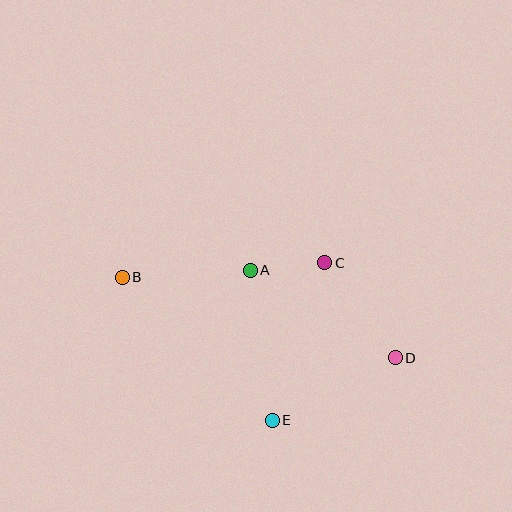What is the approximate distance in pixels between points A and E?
The distance between A and E is approximately 151 pixels.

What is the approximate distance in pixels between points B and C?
The distance between B and C is approximately 203 pixels.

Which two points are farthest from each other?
Points B and D are farthest from each other.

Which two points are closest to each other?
Points A and C are closest to each other.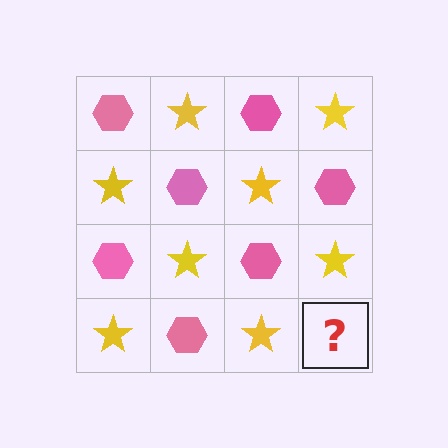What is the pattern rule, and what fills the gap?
The rule is that it alternates pink hexagon and yellow star in a checkerboard pattern. The gap should be filled with a pink hexagon.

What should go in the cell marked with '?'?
The missing cell should contain a pink hexagon.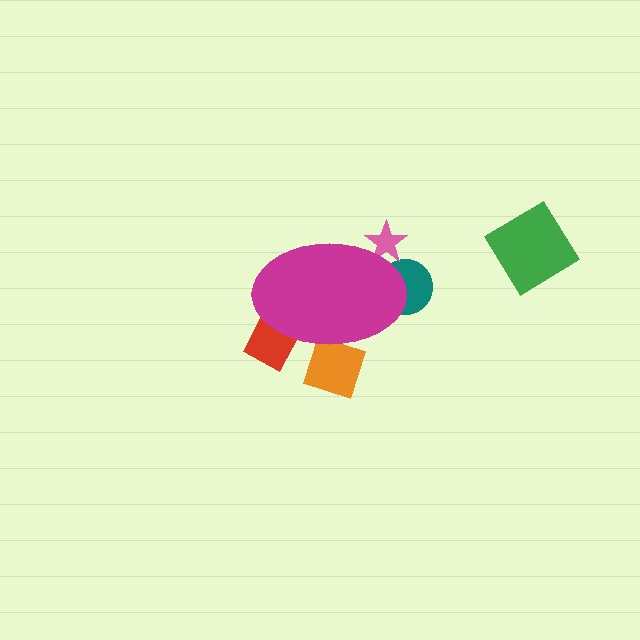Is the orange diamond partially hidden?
Yes, the orange diamond is partially hidden behind the magenta ellipse.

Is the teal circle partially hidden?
Yes, the teal circle is partially hidden behind the magenta ellipse.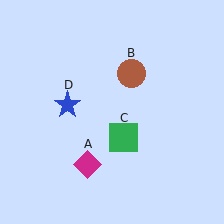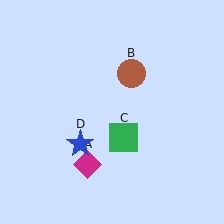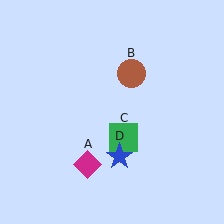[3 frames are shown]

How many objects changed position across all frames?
1 object changed position: blue star (object D).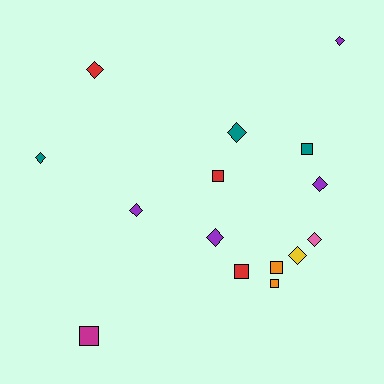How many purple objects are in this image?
There are 4 purple objects.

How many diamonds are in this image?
There are 9 diamonds.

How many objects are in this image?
There are 15 objects.